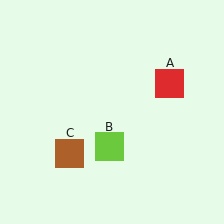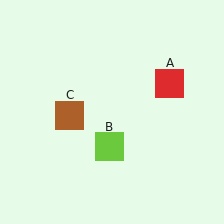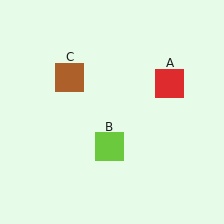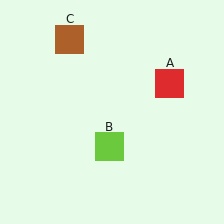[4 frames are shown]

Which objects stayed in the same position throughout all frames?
Red square (object A) and lime square (object B) remained stationary.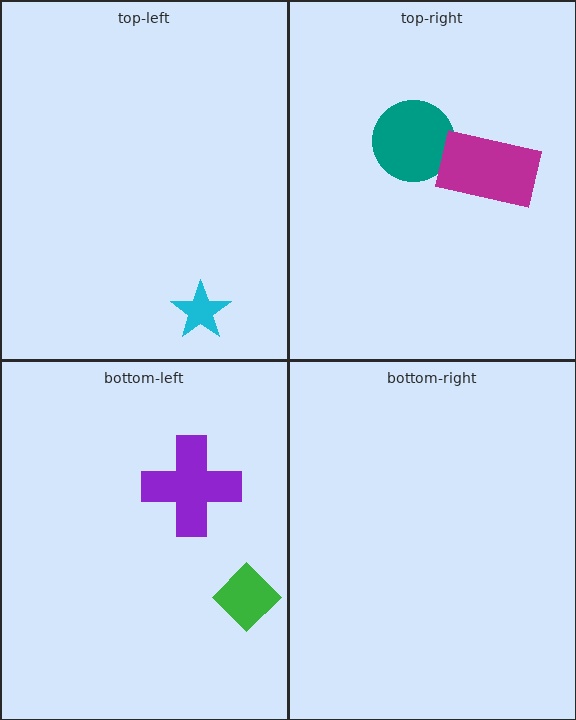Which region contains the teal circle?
The top-right region.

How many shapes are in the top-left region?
1.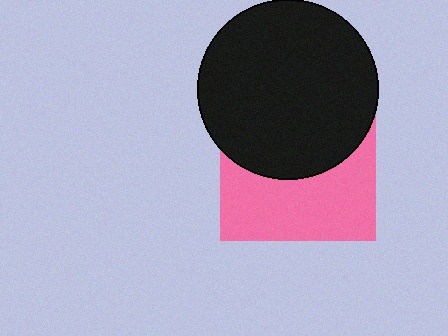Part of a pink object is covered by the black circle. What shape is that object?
It is a square.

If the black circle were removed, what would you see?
You would see the complete pink square.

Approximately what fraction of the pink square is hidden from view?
Roughly 52% of the pink square is hidden behind the black circle.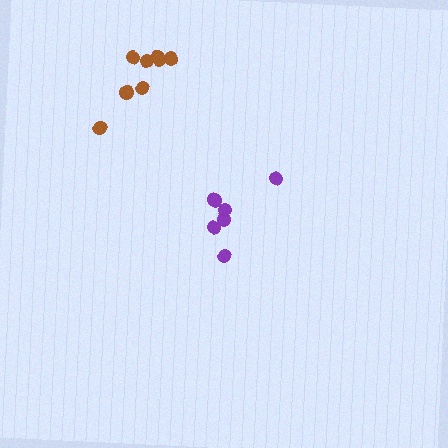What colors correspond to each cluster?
The clusters are colored: purple, brown.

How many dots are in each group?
Group 1: 6 dots, Group 2: 8 dots (14 total).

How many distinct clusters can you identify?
There are 2 distinct clusters.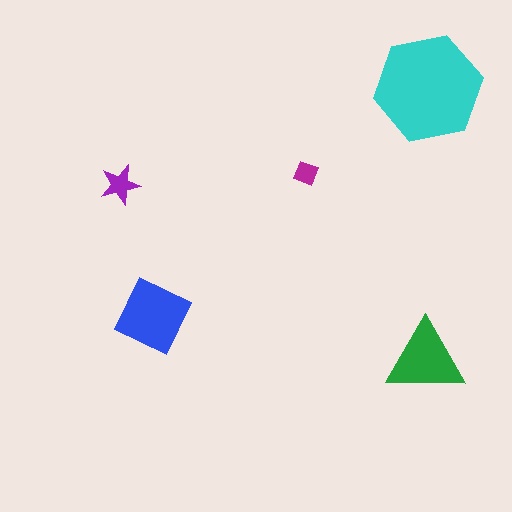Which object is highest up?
The cyan hexagon is topmost.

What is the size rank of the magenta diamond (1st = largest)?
5th.